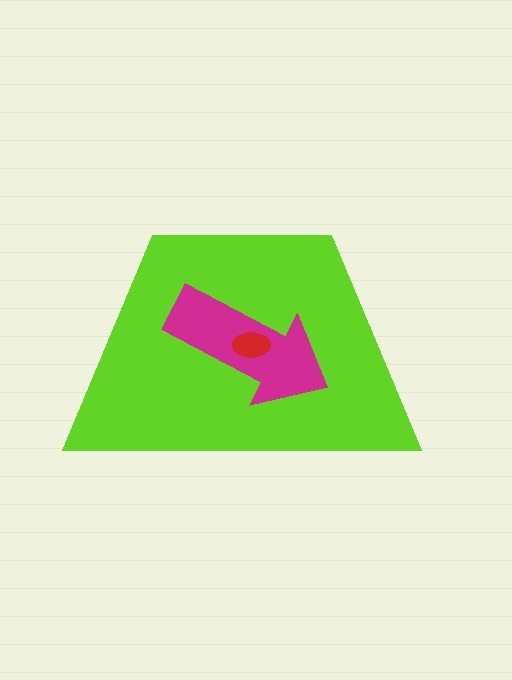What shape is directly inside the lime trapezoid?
The magenta arrow.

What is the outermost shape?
The lime trapezoid.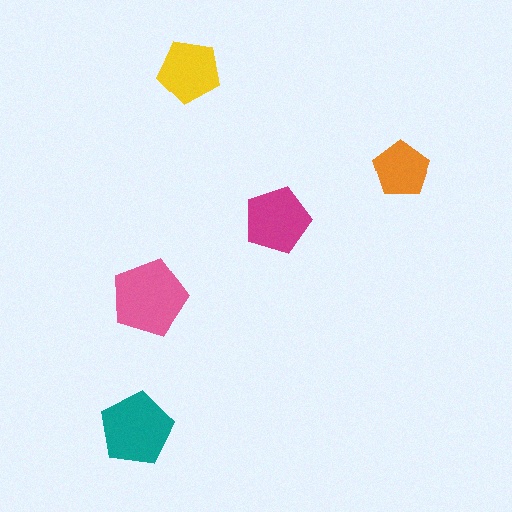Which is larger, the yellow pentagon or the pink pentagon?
The pink one.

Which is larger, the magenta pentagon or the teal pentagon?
The teal one.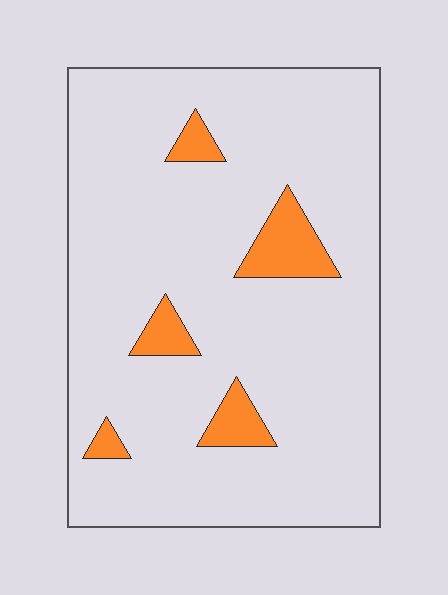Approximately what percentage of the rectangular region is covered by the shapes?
Approximately 10%.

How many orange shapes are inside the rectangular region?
5.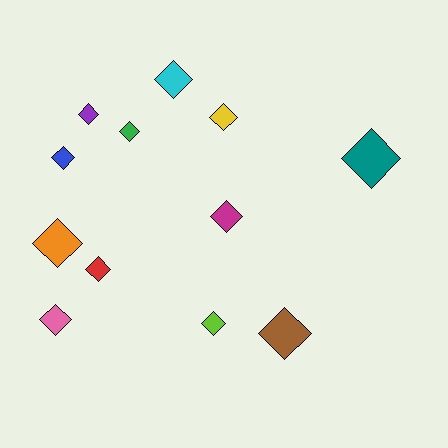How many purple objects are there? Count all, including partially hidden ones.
There is 1 purple object.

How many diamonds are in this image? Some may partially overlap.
There are 12 diamonds.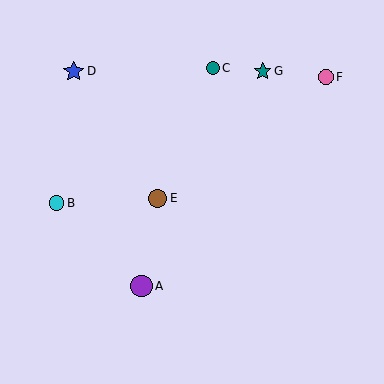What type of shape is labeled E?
Shape E is a brown circle.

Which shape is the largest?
The purple circle (labeled A) is the largest.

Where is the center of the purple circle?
The center of the purple circle is at (141, 286).